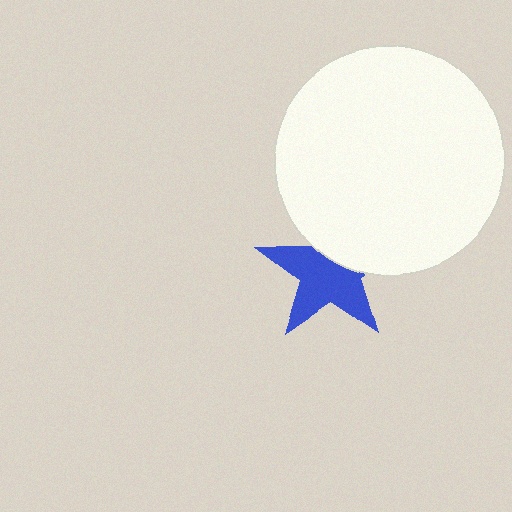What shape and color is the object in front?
The object in front is a white circle.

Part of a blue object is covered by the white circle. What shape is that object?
It is a star.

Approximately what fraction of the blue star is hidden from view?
Roughly 36% of the blue star is hidden behind the white circle.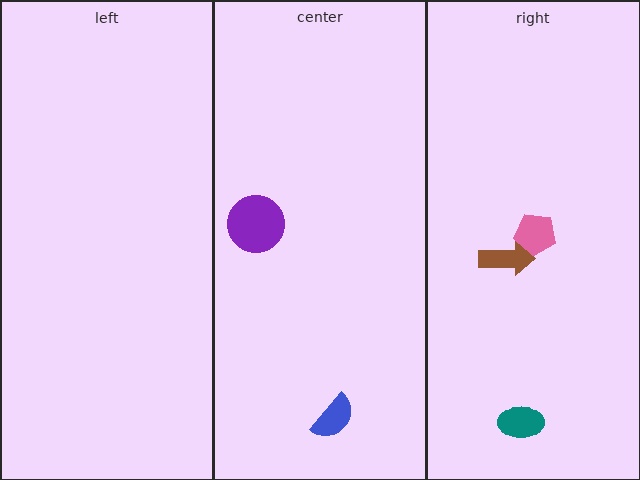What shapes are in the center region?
The purple circle, the blue semicircle.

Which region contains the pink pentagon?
The right region.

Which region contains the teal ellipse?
The right region.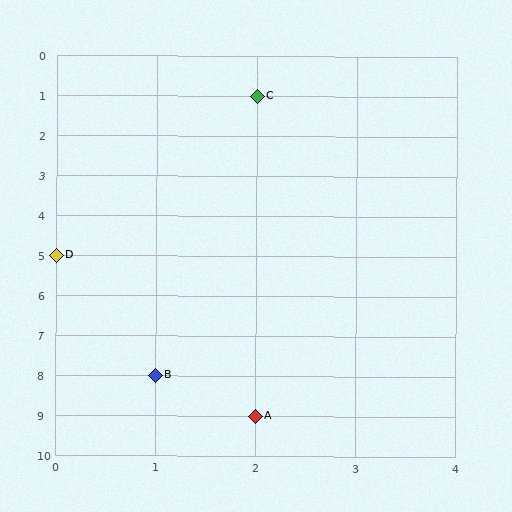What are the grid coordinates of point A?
Point A is at grid coordinates (2, 9).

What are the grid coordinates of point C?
Point C is at grid coordinates (2, 1).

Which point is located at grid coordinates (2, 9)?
Point A is at (2, 9).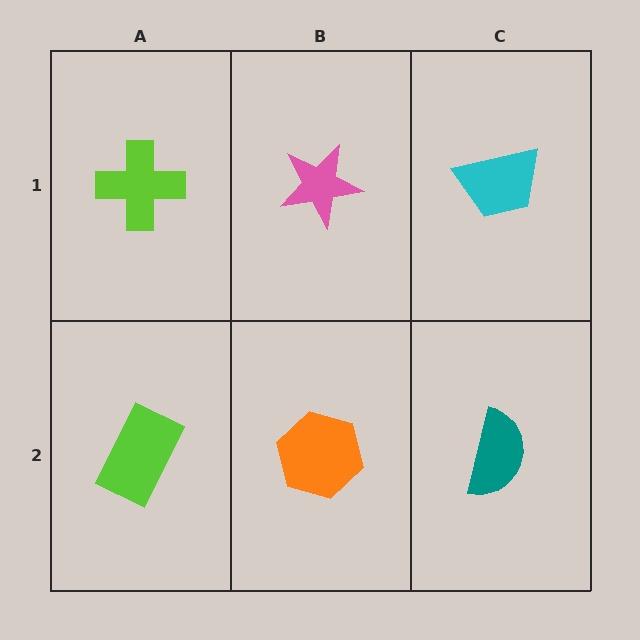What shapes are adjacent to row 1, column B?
An orange hexagon (row 2, column B), a lime cross (row 1, column A), a cyan trapezoid (row 1, column C).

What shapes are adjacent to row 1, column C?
A teal semicircle (row 2, column C), a pink star (row 1, column B).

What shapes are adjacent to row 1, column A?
A lime rectangle (row 2, column A), a pink star (row 1, column B).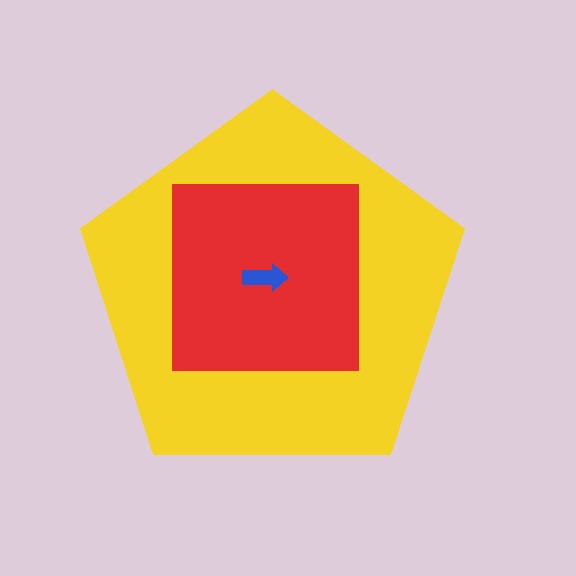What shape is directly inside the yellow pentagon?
The red square.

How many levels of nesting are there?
3.